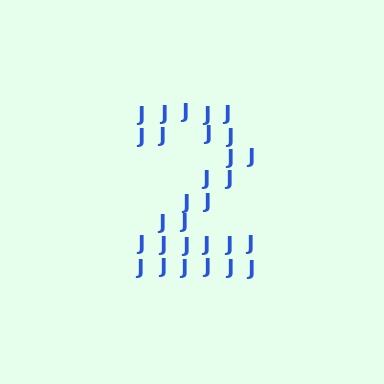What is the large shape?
The large shape is the digit 2.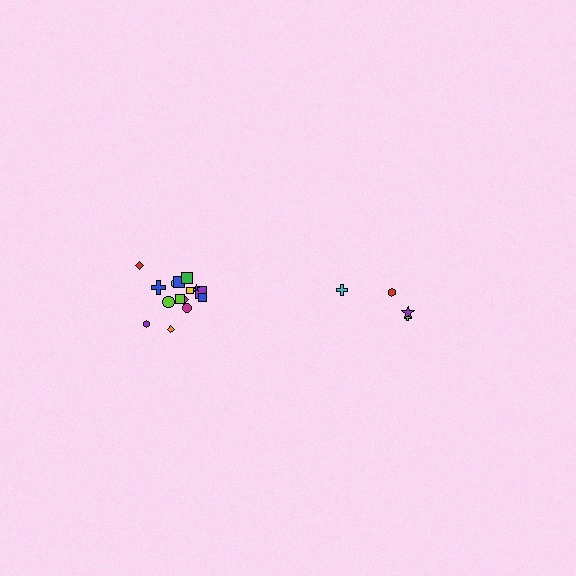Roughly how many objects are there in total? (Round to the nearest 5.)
Roughly 20 objects in total.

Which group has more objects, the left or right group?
The left group.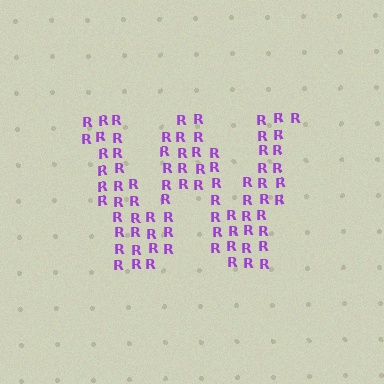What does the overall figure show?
The overall figure shows the letter W.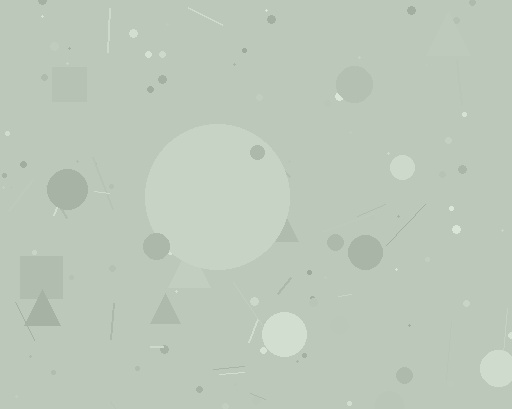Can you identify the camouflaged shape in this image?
The camouflaged shape is a circle.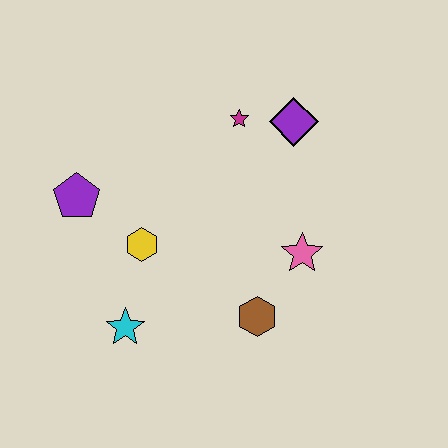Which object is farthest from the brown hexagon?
The purple pentagon is farthest from the brown hexagon.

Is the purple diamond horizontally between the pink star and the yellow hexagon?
Yes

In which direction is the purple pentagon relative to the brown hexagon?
The purple pentagon is to the left of the brown hexagon.